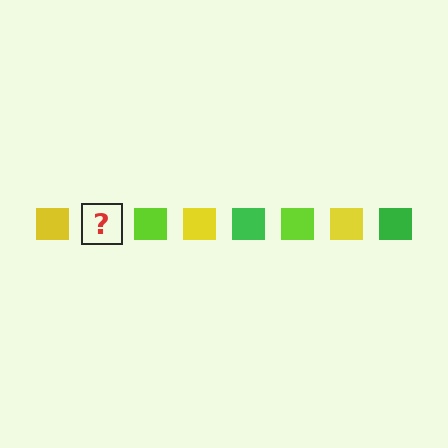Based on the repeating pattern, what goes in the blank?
The blank should be a green square.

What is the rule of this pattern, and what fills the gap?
The rule is that the pattern cycles through yellow, green, lime squares. The gap should be filled with a green square.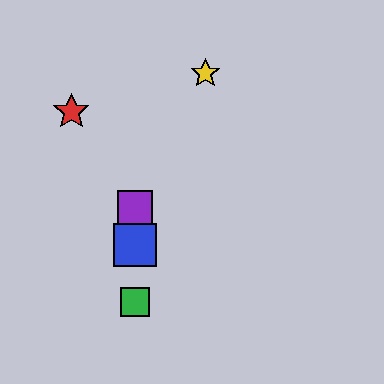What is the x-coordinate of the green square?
The green square is at x≈135.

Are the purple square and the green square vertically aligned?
Yes, both are at x≈135.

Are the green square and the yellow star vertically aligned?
No, the green square is at x≈135 and the yellow star is at x≈205.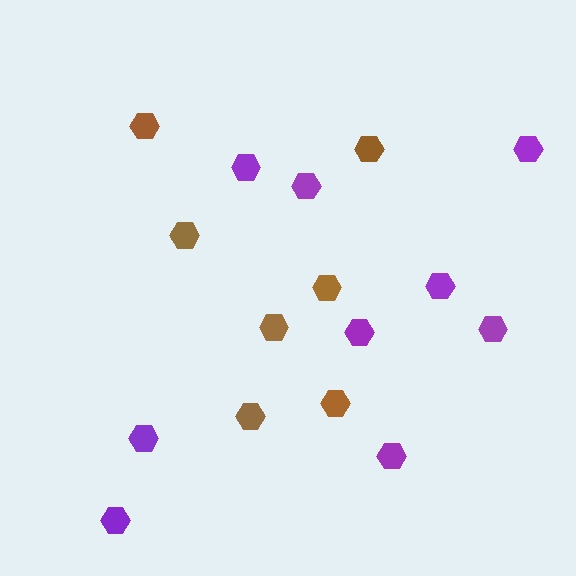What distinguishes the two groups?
There are 2 groups: one group of brown hexagons (7) and one group of purple hexagons (9).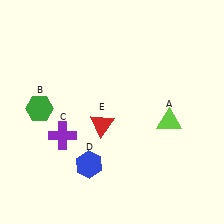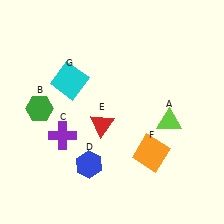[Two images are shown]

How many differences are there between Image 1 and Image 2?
There are 2 differences between the two images.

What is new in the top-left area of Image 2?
A cyan square (G) was added in the top-left area of Image 2.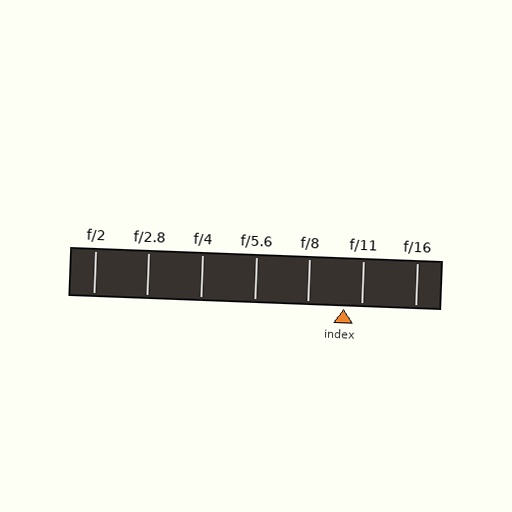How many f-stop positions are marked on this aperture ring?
There are 7 f-stop positions marked.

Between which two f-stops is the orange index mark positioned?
The index mark is between f/8 and f/11.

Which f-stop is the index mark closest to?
The index mark is closest to f/11.